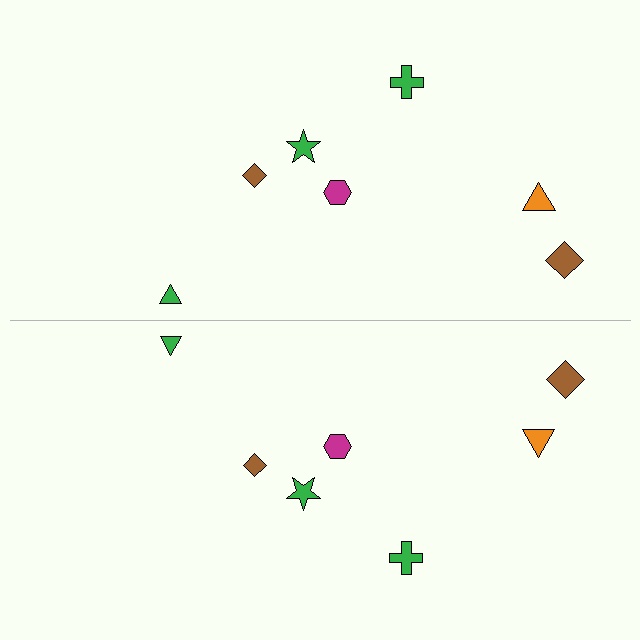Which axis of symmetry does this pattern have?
The pattern has a horizontal axis of symmetry running through the center of the image.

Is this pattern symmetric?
Yes, this pattern has bilateral (reflection) symmetry.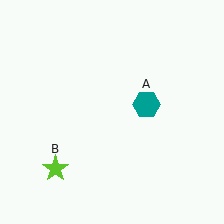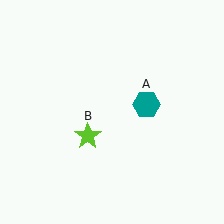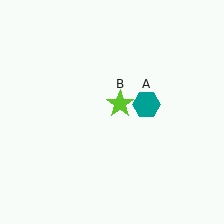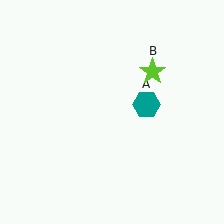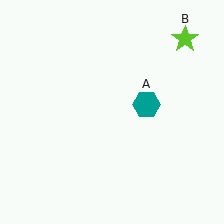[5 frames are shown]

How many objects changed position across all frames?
1 object changed position: lime star (object B).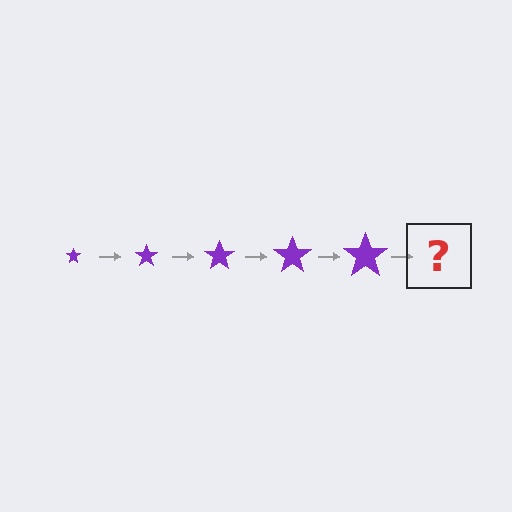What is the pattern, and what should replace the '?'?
The pattern is that the star gets progressively larger each step. The '?' should be a purple star, larger than the previous one.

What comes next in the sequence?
The next element should be a purple star, larger than the previous one.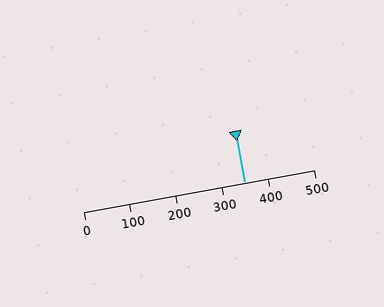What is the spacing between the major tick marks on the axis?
The major ticks are spaced 100 apart.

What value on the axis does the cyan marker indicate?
The marker indicates approximately 350.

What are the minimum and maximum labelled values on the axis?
The axis runs from 0 to 500.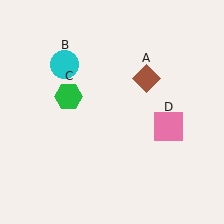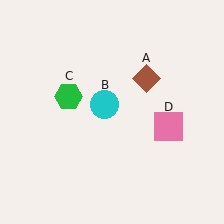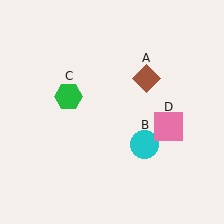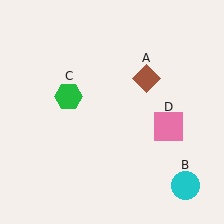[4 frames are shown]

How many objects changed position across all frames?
1 object changed position: cyan circle (object B).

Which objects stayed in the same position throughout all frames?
Brown diamond (object A) and green hexagon (object C) and pink square (object D) remained stationary.